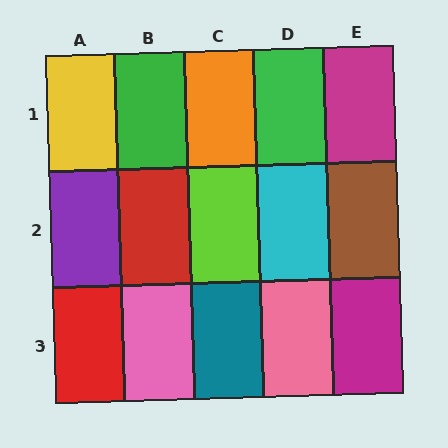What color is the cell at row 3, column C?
Teal.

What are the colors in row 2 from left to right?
Purple, red, lime, cyan, brown.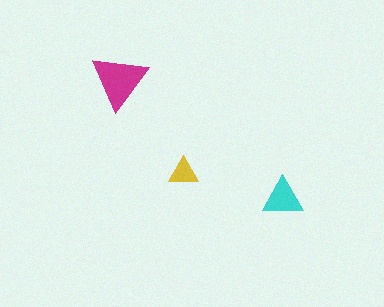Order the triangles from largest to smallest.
the magenta one, the cyan one, the yellow one.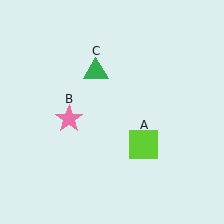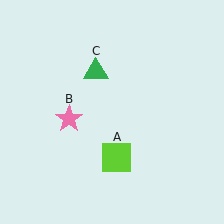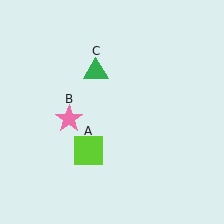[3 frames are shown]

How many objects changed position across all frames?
1 object changed position: lime square (object A).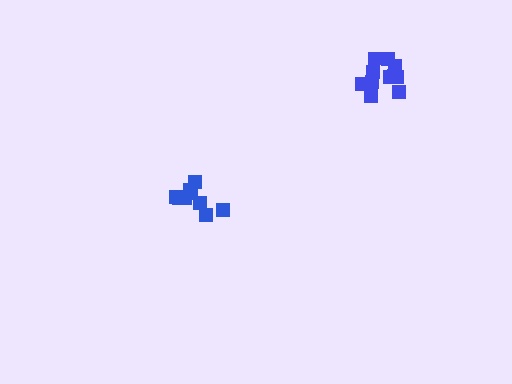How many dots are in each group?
Group 1: 9 dots, Group 2: 11 dots (20 total).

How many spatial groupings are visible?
There are 2 spatial groupings.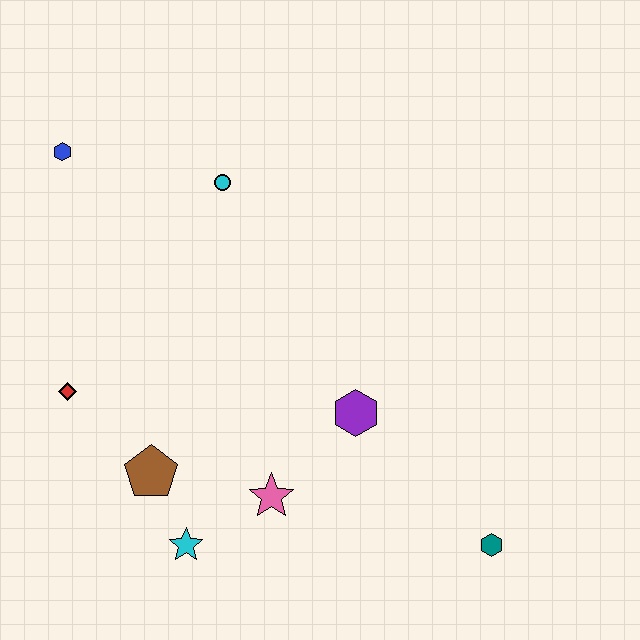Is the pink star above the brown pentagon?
No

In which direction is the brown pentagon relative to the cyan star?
The brown pentagon is above the cyan star.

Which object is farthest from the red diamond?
The teal hexagon is farthest from the red diamond.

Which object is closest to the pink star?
The cyan star is closest to the pink star.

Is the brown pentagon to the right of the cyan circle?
No